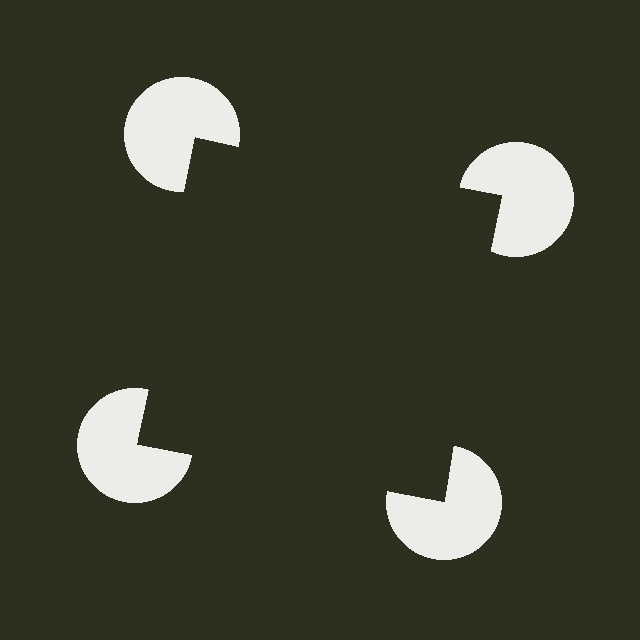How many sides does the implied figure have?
4 sides.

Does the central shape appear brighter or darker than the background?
It typically appears slightly darker than the background, even though no actual brightness change is drawn.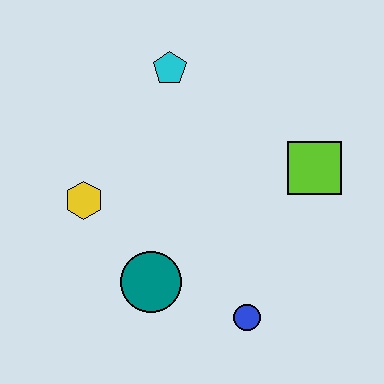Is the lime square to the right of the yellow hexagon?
Yes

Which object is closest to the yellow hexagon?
The teal circle is closest to the yellow hexagon.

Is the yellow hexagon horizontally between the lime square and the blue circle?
No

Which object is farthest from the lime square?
The yellow hexagon is farthest from the lime square.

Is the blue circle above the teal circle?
No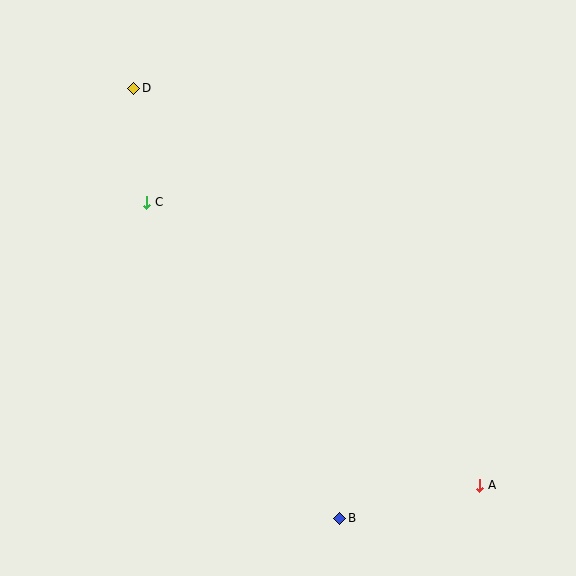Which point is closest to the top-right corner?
Point D is closest to the top-right corner.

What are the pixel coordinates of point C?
Point C is at (147, 202).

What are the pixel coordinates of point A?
Point A is at (480, 485).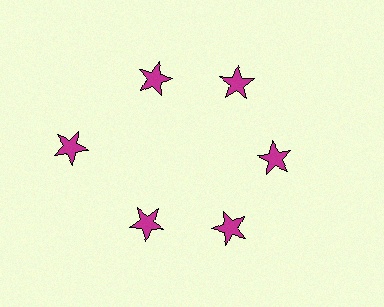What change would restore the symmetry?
The symmetry would be restored by moving it inward, back onto the ring so that all 6 stars sit at equal angles and equal distance from the center.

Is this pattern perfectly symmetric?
No. The 6 magenta stars are arranged in a ring, but one element near the 9 o'clock position is pushed outward from the center, breaking the 6-fold rotational symmetry.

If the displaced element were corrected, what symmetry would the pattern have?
It would have 6-fold rotational symmetry — the pattern would map onto itself every 60 degrees.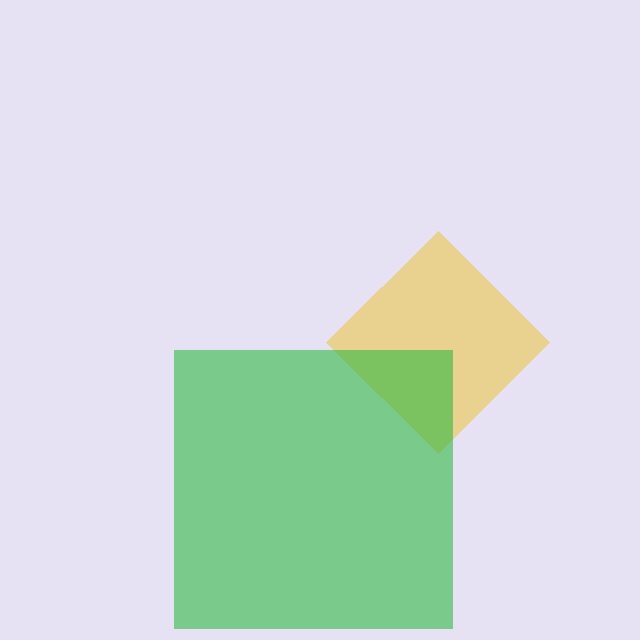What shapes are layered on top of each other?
The layered shapes are: a yellow diamond, a green square.